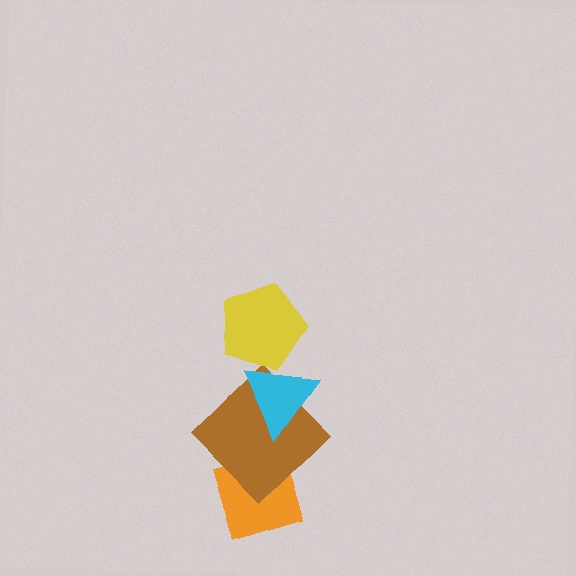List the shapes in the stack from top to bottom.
From top to bottom: the yellow pentagon, the cyan triangle, the brown diamond, the orange diamond.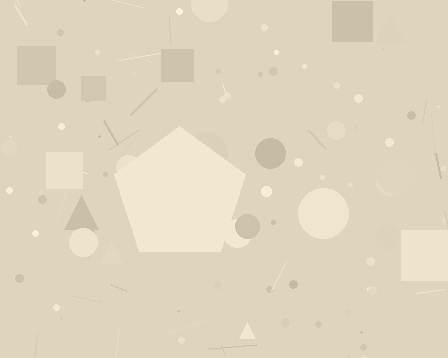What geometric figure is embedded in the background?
A pentagon is embedded in the background.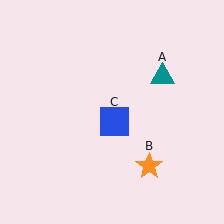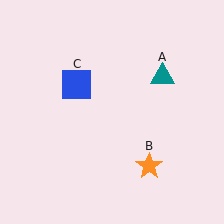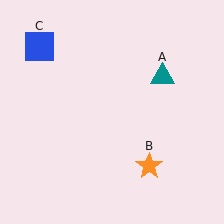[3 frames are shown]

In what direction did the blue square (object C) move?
The blue square (object C) moved up and to the left.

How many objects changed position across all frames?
1 object changed position: blue square (object C).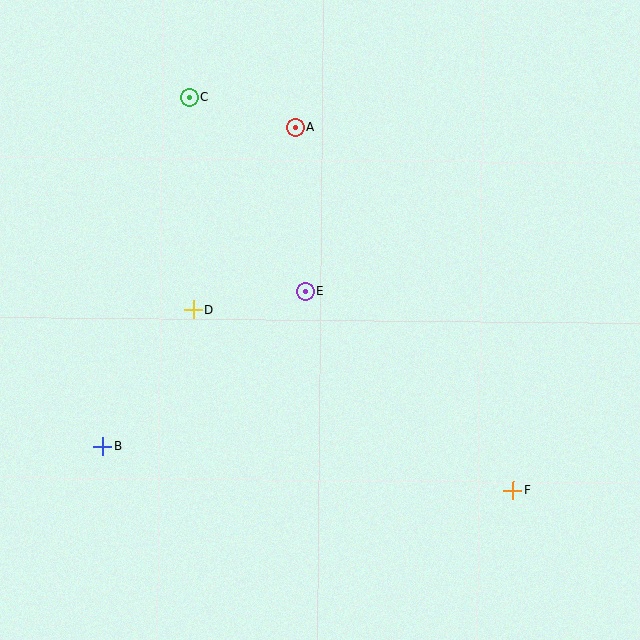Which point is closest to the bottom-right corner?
Point F is closest to the bottom-right corner.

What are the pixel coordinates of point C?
Point C is at (189, 97).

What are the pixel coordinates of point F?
Point F is at (513, 490).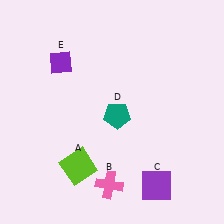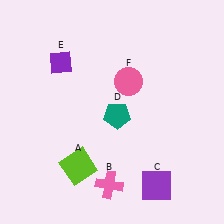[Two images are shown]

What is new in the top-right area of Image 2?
A pink circle (F) was added in the top-right area of Image 2.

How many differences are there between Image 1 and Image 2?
There is 1 difference between the two images.